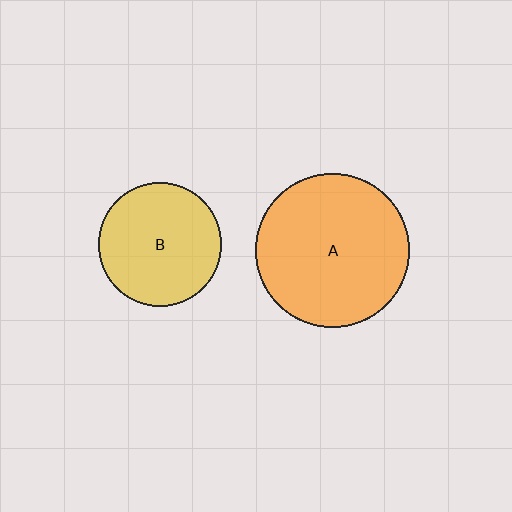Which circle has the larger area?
Circle A (orange).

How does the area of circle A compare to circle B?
Approximately 1.5 times.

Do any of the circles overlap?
No, none of the circles overlap.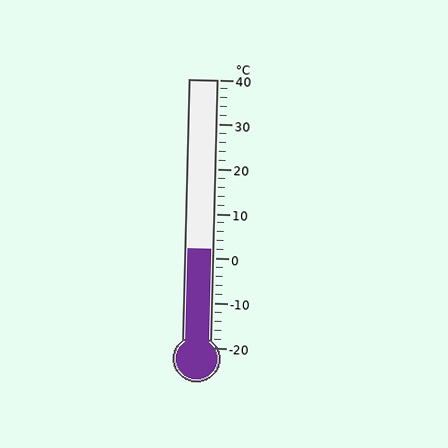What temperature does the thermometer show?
The thermometer shows approximately 2°C.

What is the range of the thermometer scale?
The thermometer scale ranges from -20°C to 40°C.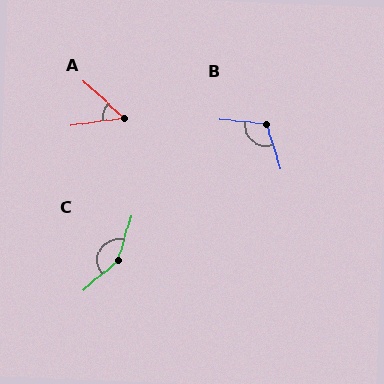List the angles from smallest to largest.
A (51°), B (113°), C (147°).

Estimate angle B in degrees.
Approximately 113 degrees.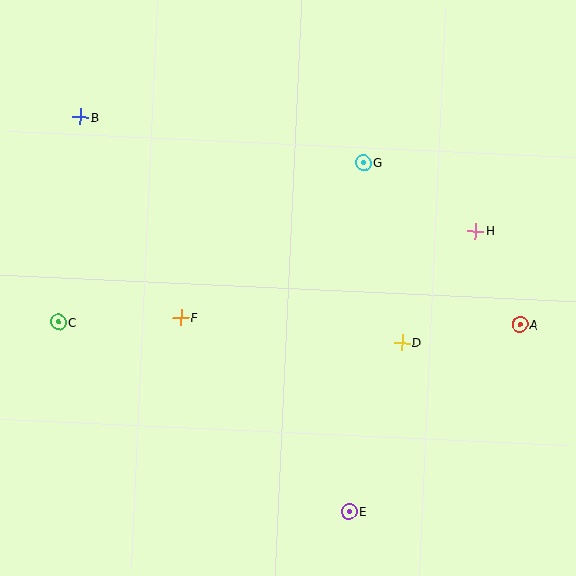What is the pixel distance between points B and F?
The distance between B and F is 224 pixels.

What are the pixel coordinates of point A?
Point A is at (520, 325).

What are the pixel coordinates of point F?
Point F is at (181, 317).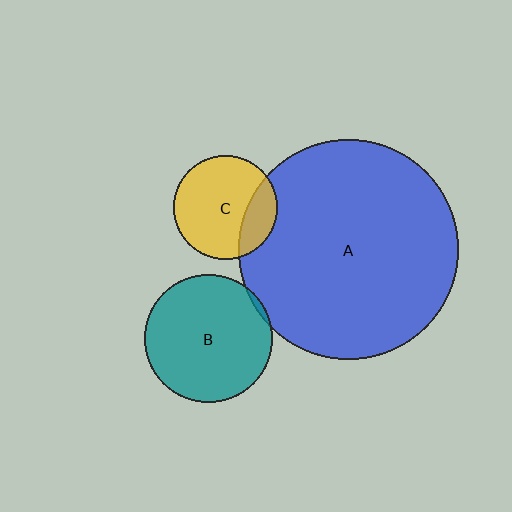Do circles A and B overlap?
Yes.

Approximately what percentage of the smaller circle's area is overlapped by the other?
Approximately 5%.